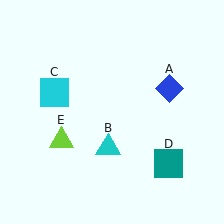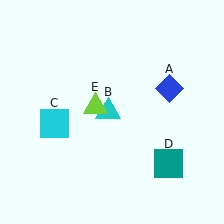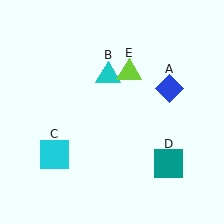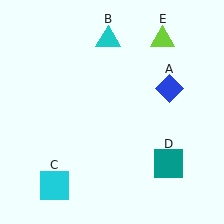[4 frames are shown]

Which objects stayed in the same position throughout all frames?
Blue diamond (object A) and teal square (object D) remained stationary.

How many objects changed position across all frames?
3 objects changed position: cyan triangle (object B), cyan square (object C), lime triangle (object E).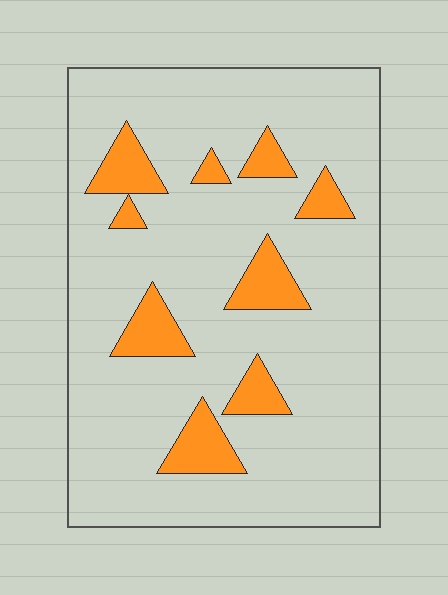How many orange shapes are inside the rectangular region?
9.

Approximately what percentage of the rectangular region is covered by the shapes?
Approximately 15%.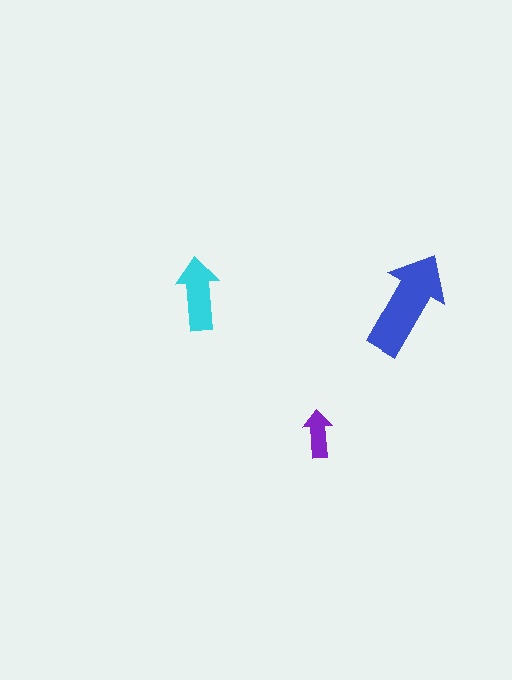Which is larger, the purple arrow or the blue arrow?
The blue one.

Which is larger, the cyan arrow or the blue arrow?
The blue one.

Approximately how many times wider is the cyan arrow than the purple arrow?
About 1.5 times wider.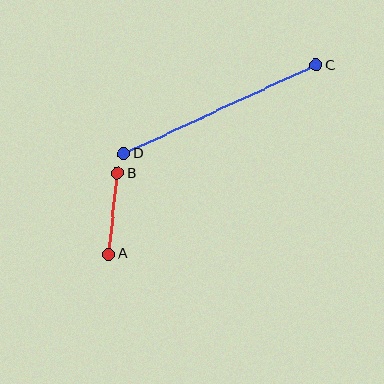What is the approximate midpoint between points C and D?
The midpoint is at approximately (220, 109) pixels.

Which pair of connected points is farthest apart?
Points C and D are farthest apart.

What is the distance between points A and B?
The distance is approximately 81 pixels.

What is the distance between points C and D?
The distance is approximately 212 pixels.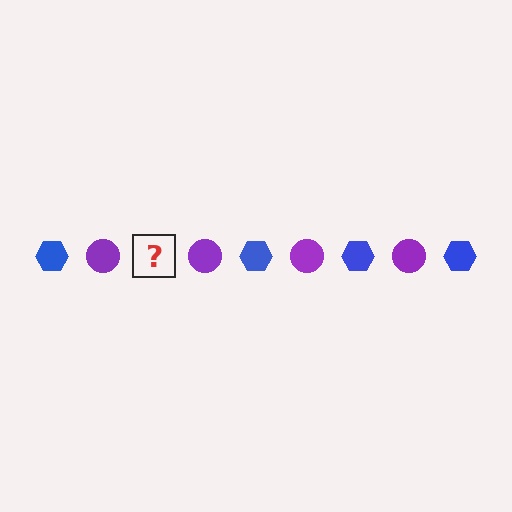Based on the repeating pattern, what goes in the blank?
The blank should be a blue hexagon.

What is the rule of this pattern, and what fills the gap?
The rule is that the pattern alternates between blue hexagon and purple circle. The gap should be filled with a blue hexagon.